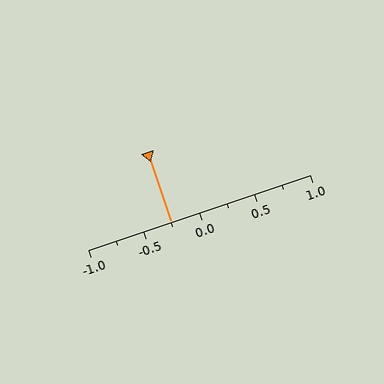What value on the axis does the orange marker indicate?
The marker indicates approximately -0.25.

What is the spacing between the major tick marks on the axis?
The major ticks are spaced 0.5 apart.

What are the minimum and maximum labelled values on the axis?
The axis runs from -1.0 to 1.0.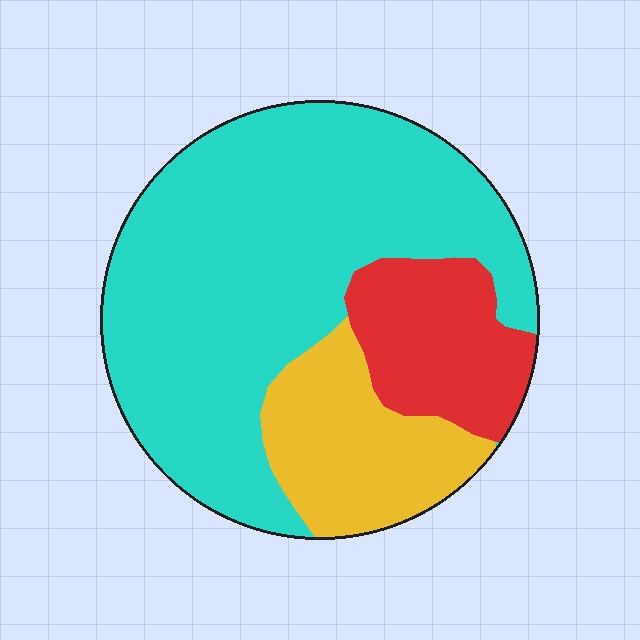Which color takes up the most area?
Cyan, at roughly 65%.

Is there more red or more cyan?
Cyan.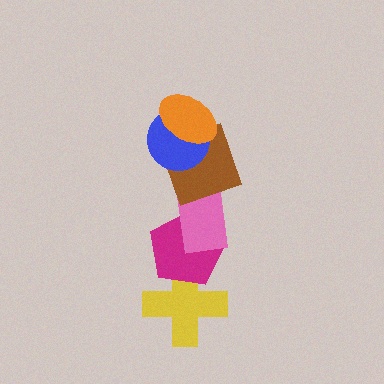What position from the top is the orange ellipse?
The orange ellipse is 1st from the top.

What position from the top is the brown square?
The brown square is 3rd from the top.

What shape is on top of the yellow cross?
The magenta pentagon is on top of the yellow cross.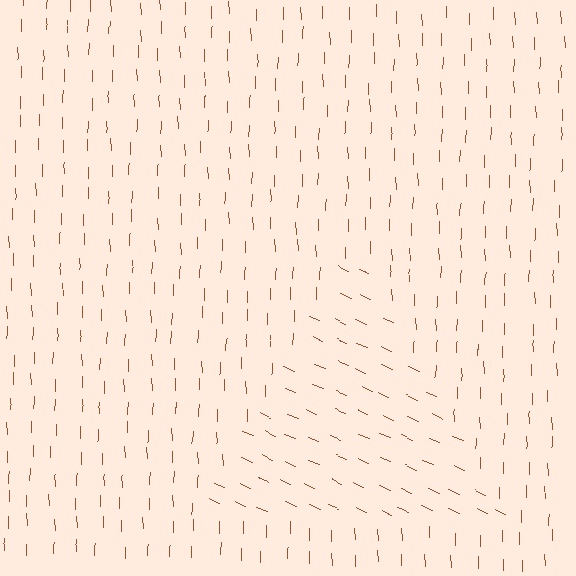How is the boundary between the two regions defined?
The boundary is defined purely by a change in line orientation (approximately 65 degrees difference). All lines are the same color and thickness.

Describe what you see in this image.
The image is filled with small brown line segments. A triangle region in the image has lines oriented differently from the surrounding lines, creating a visible texture boundary.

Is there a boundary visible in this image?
Yes, there is a texture boundary formed by a change in line orientation.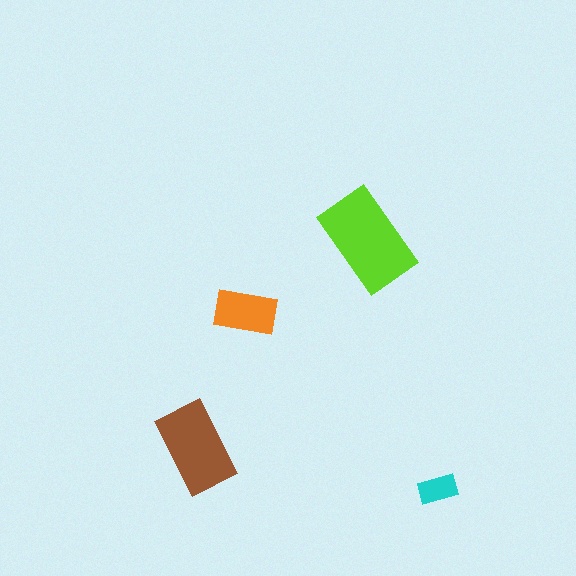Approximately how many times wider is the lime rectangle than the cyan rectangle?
About 2.5 times wider.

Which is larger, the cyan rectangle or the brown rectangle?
The brown one.